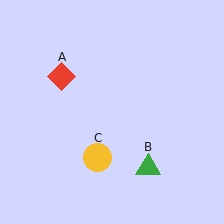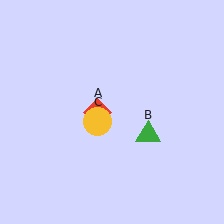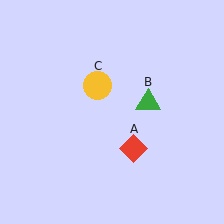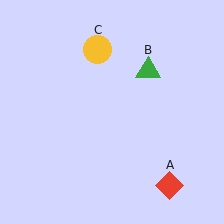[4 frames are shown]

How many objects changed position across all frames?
3 objects changed position: red diamond (object A), green triangle (object B), yellow circle (object C).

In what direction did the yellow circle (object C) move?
The yellow circle (object C) moved up.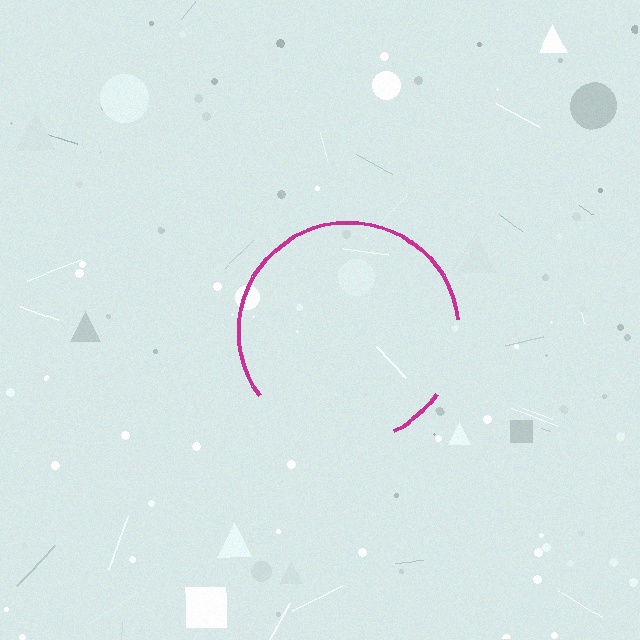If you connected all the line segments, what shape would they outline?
They would outline a circle.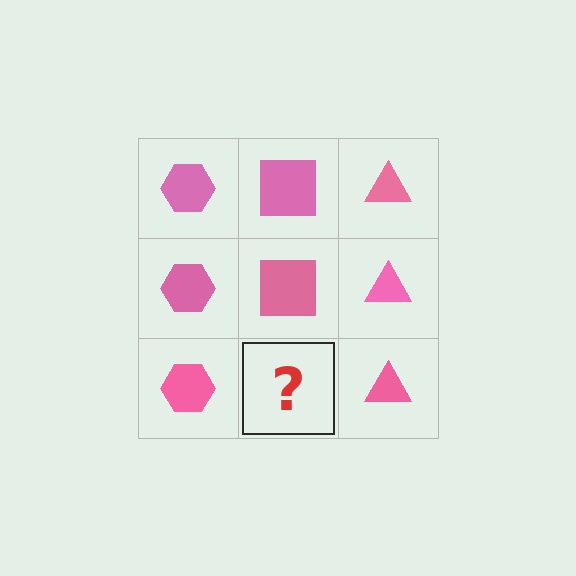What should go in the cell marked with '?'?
The missing cell should contain a pink square.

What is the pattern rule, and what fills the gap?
The rule is that each column has a consistent shape. The gap should be filled with a pink square.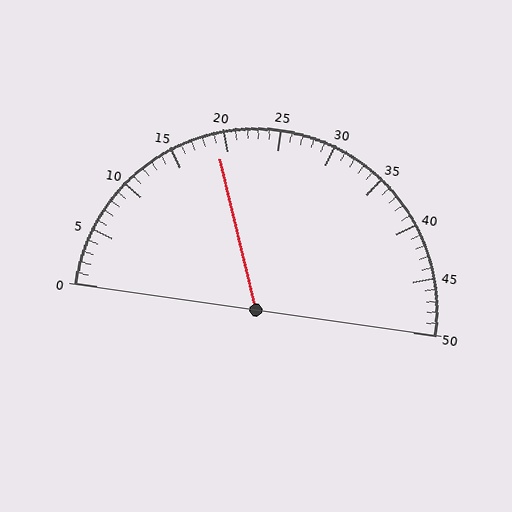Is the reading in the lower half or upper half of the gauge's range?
The reading is in the lower half of the range (0 to 50).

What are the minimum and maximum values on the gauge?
The gauge ranges from 0 to 50.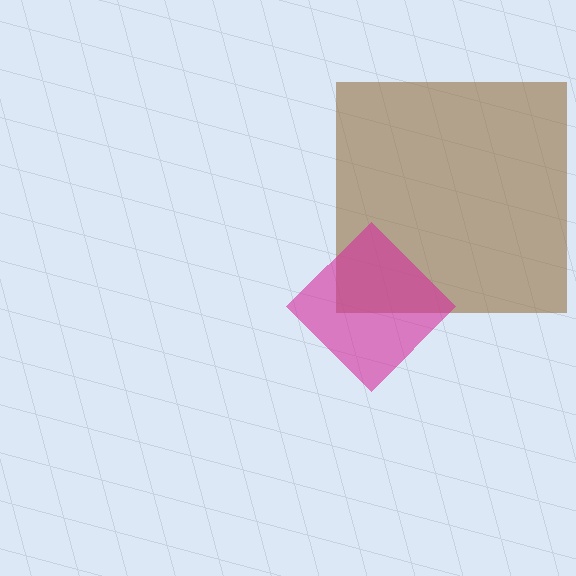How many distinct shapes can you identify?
There are 2 distinct shapes: a brown square, a magenta diamond.